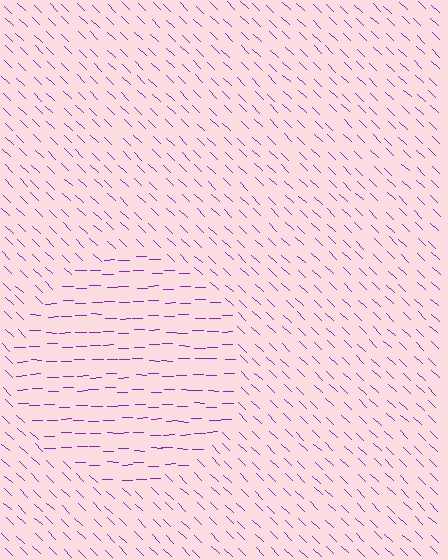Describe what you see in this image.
The image is filled with small purple line segments. A circle region in the image has lines oriented differently from the surrounding lines, creating a visible texture boundary.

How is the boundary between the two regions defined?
The boundary is defined purely by a change in line orientation (approximately 45 degrees difference). All lines are the same color and thickness.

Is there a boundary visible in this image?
Yes, there is a texture boundary formed by a change in line orientation.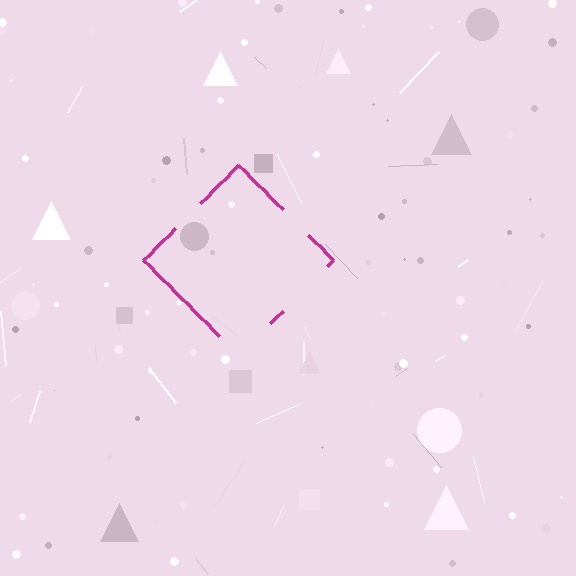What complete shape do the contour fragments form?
The contour fragments form a diamond.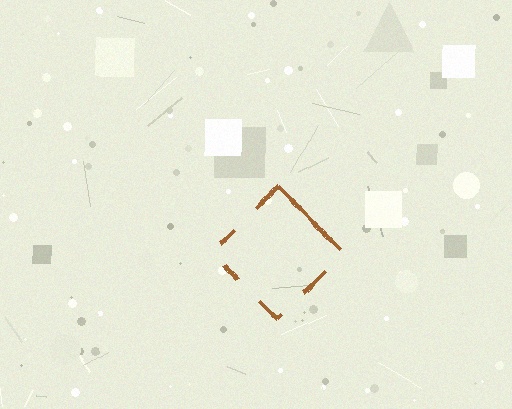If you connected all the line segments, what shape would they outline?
They would outline a diamond.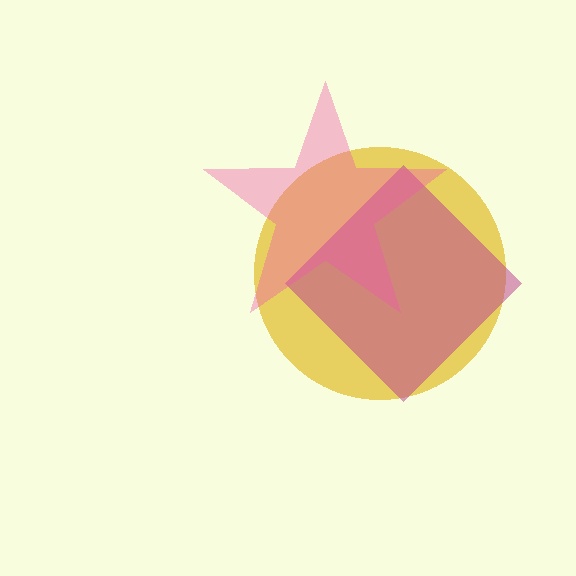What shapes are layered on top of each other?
The layered shapes are: a yellow circle, a magenta diamond, a pink star.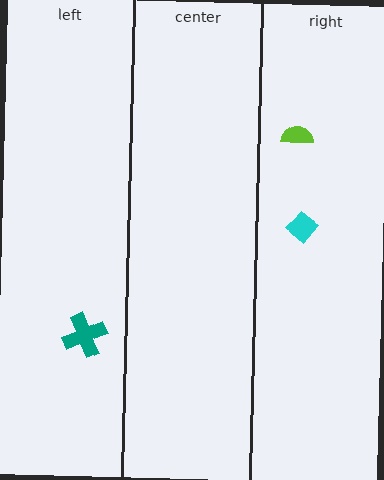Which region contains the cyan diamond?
The right region.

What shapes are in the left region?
The teal cross.